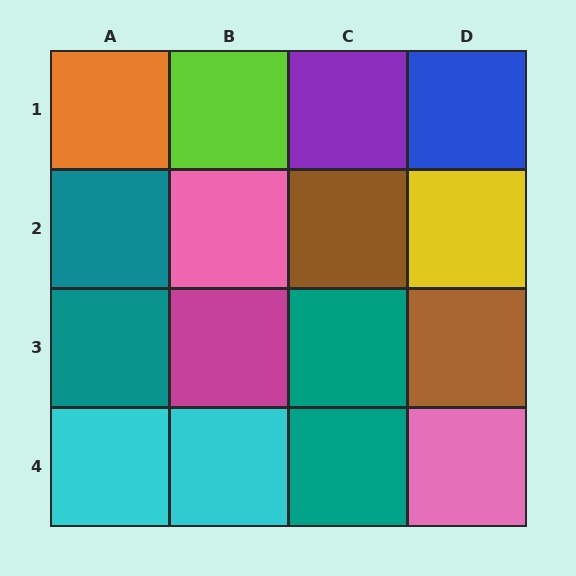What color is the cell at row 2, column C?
Brown.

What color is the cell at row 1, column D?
Blue.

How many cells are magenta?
1 cell is magenta.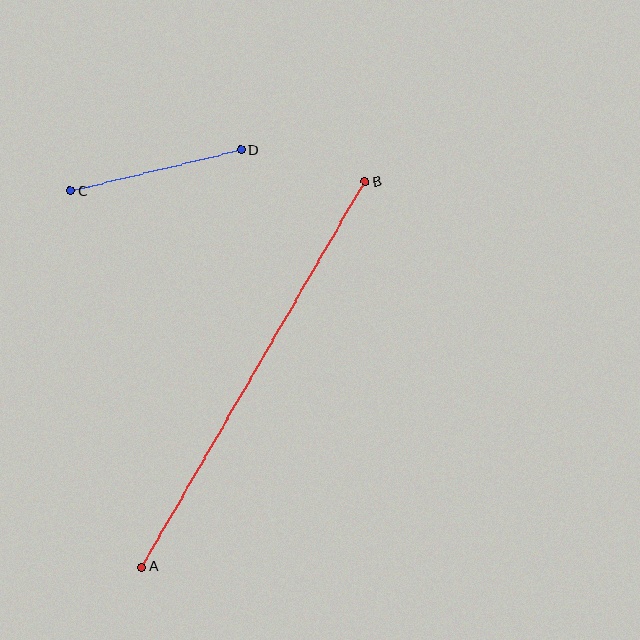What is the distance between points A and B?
The distance is approximately 445 pixels.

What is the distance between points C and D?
The distance is approximately 176 pixels.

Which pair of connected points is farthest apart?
Points A and B are farthest apart.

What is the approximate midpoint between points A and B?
The midpoint is at approximately (254, 374) pixels.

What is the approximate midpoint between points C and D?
The midpoint is at approximately (156, 171) pixels.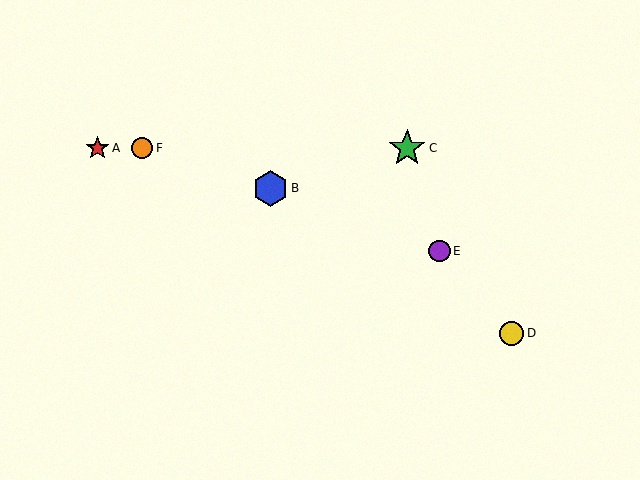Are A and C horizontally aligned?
Yes, both are at y≈148.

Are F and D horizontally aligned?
No, F is at y≈148 and D is at y≈334.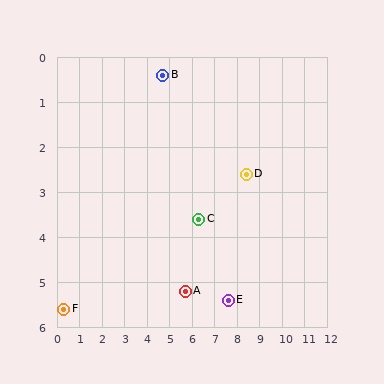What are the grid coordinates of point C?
Point C is at approximately (6.3, 3.6).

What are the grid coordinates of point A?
Point A is at approximately (5.7, 5.2).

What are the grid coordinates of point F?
Point F is at approximately (0.3, 5.6).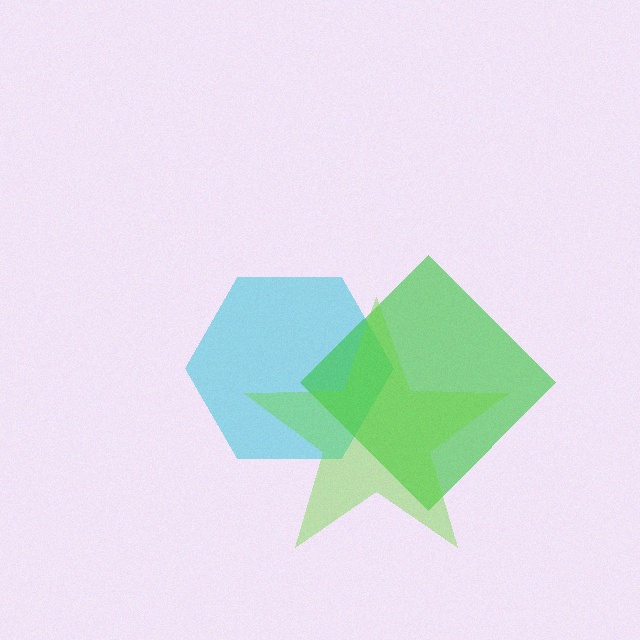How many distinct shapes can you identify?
There are 3 distinct shapes: a cyan hexagon, a green diamond, a lime star.